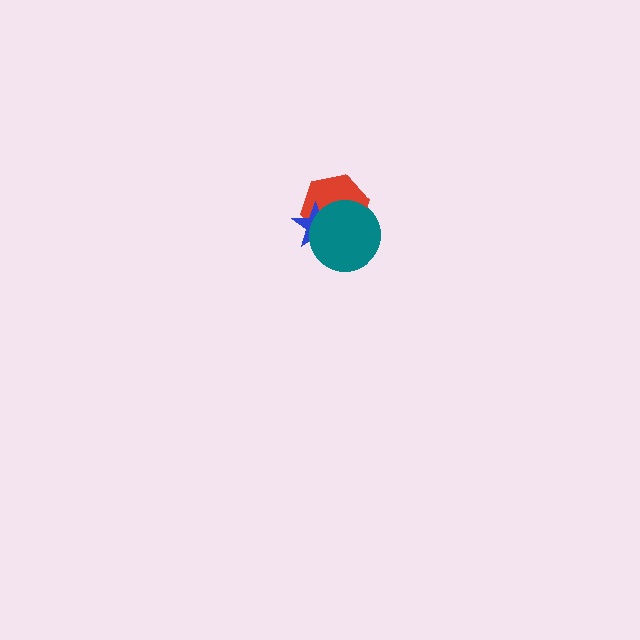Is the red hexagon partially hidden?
Yes, it is partially covered by another shape.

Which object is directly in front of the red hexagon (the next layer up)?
The blue star is directly in front of the red hexagon.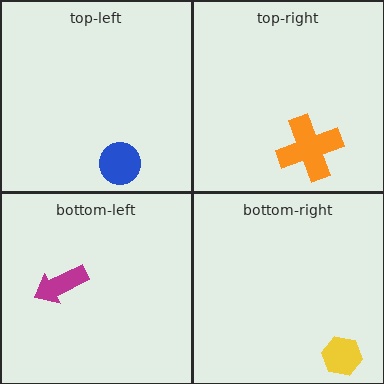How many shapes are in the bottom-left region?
1.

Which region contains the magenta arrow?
The bottom-left region.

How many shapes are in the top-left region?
1.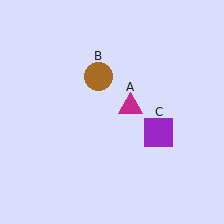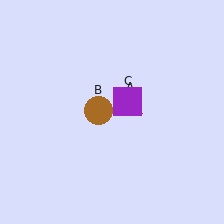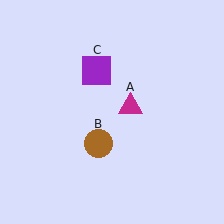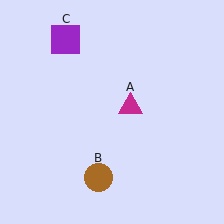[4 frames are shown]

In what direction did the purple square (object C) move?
The purple square (object C) moved up and to the left.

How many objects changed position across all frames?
2 objects changed position: brown circle (object B), purple square (object C).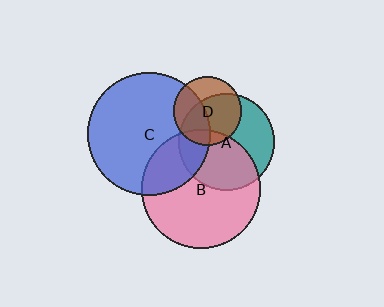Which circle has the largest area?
Circle C (blue).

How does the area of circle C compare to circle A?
Approximately 1.6 times.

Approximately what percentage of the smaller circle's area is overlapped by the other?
Approximately 25%.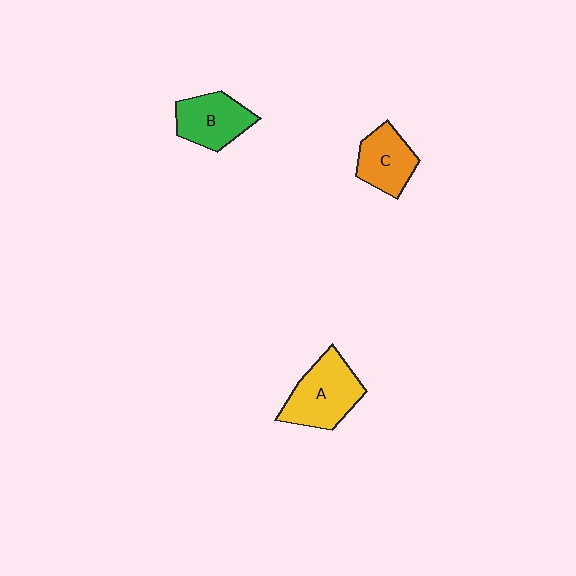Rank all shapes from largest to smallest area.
From largest to smallest: A (yellow), B (green), C (orange).